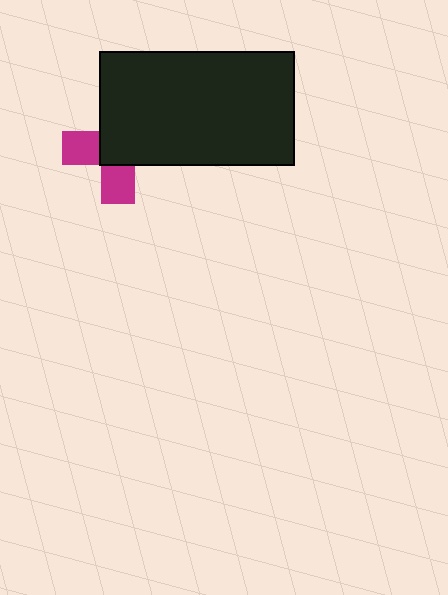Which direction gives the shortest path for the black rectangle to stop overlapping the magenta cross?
Moving toward the upper-right gives the shortest separation.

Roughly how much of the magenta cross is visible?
A small part of it is visible (roughly 40%).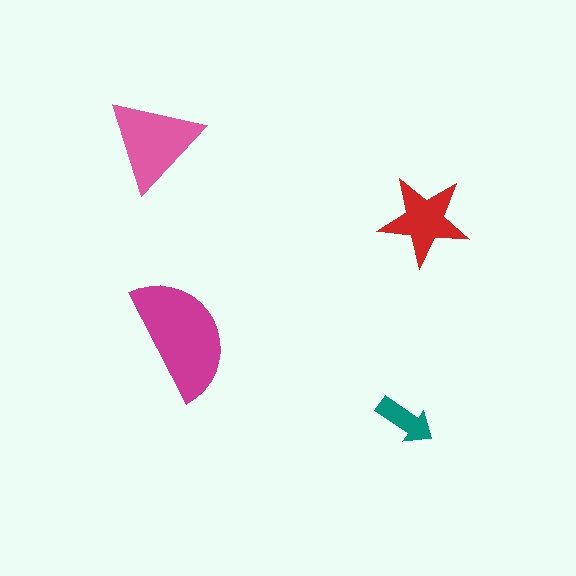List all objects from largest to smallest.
The magenta semicircle, the pink triangle, the red star, the teal arrow.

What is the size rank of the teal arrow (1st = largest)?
4th.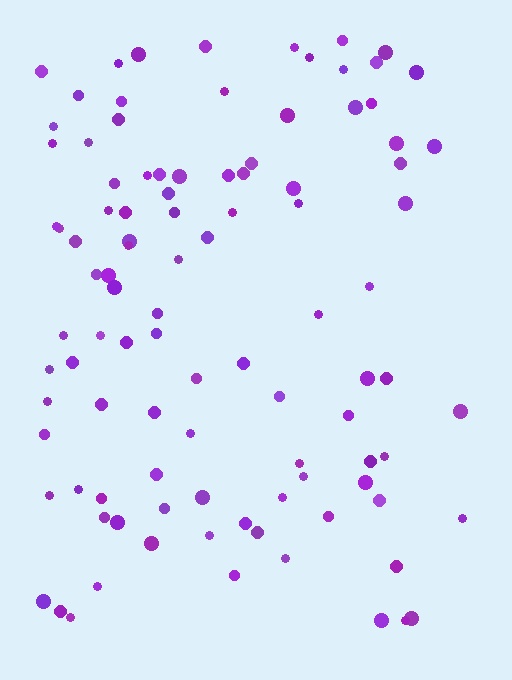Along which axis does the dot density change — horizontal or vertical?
Horizontal.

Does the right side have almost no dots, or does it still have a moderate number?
Still a moderate number, just noticeably fewer than the left.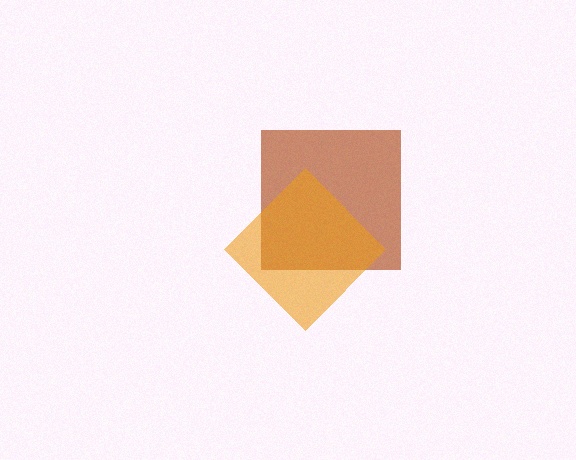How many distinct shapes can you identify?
There are 2 distinct shapes: a brown square, an orange diamond.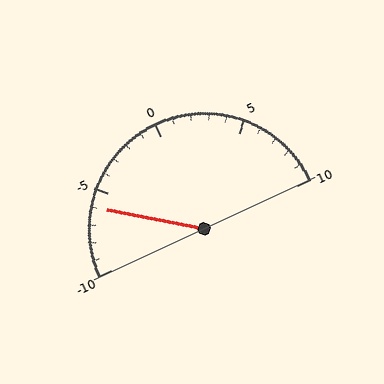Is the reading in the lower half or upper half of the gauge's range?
The reading is in the lower half of the range (-10 to 10).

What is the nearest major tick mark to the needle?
The nearest major tick mark is -5.